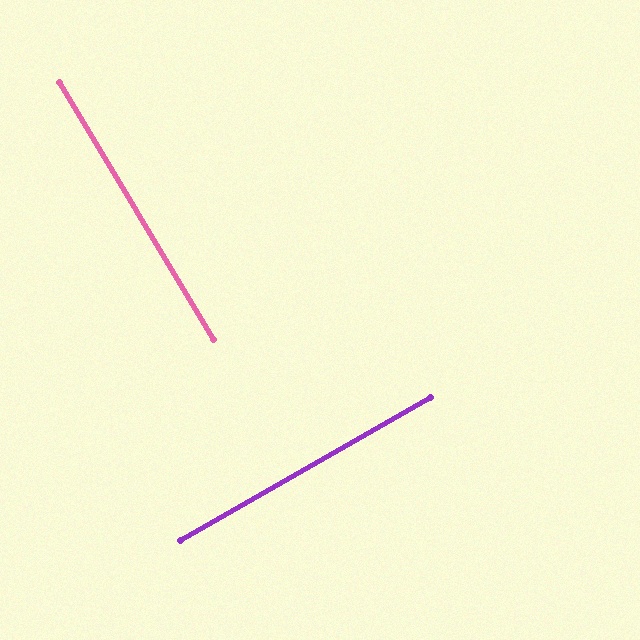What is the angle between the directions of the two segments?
Approximately 89 degrees.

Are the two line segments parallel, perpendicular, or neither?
Perpendicular — they meet at approximately 89°.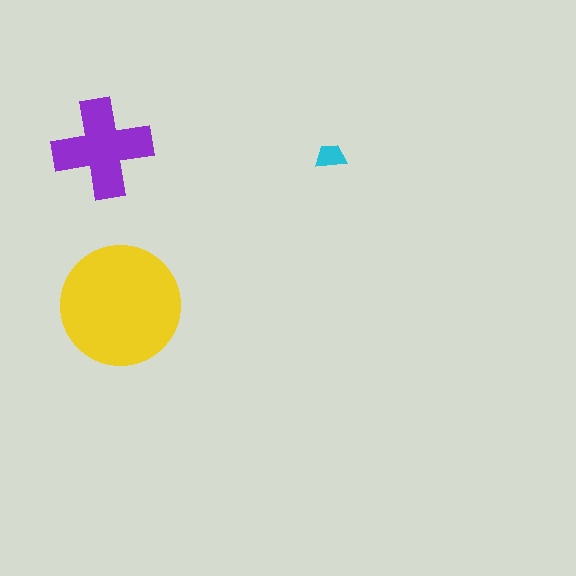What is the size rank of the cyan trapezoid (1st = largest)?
3rd.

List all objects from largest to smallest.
The yellow circle, the purple cross, the cyan trapezoid.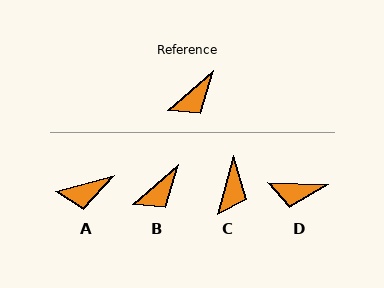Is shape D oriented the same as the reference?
No, it is off by about 43 degrees.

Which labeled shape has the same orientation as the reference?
B.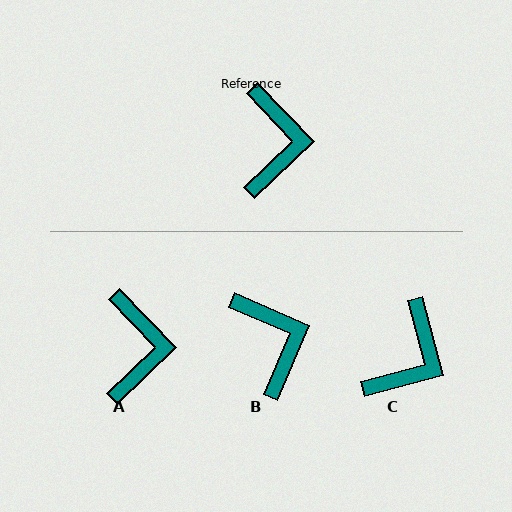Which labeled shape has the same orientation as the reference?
A.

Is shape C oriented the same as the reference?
No, it is off by about 29 degrees.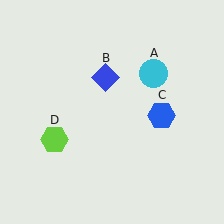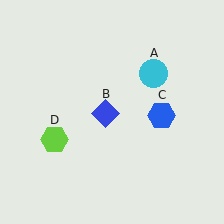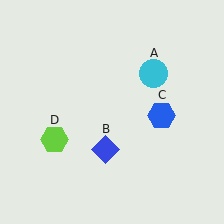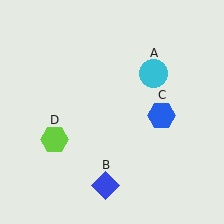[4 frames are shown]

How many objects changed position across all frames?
1 object changed position: blue diamond (object B).